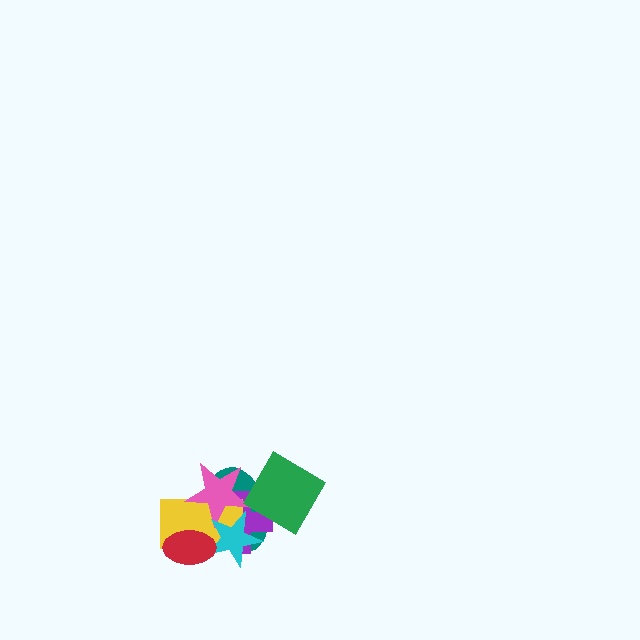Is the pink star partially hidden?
Yes, it is partially covered by another shape.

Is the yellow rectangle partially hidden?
Yes, it is partially covered by another shape.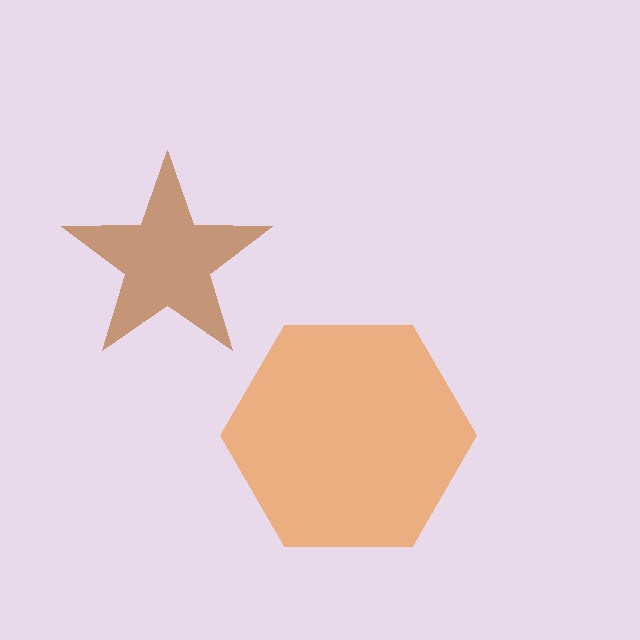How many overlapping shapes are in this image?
There are 2 overlapping shapes in the image.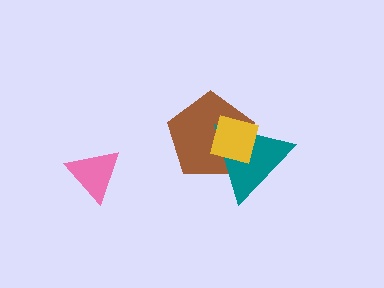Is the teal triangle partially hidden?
Yes, it is partially covered by another shape.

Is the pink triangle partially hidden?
No, no other shape covers it.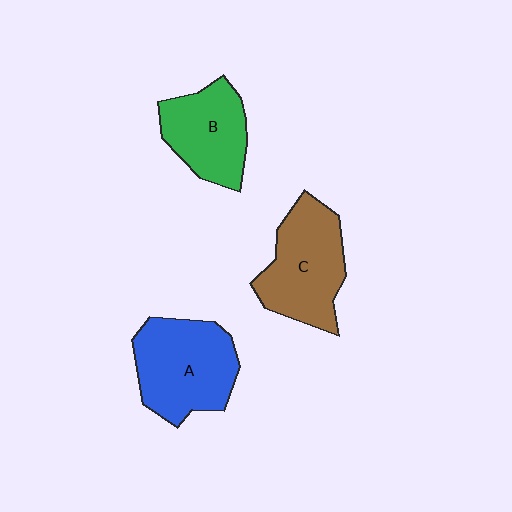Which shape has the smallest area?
Shape B (green).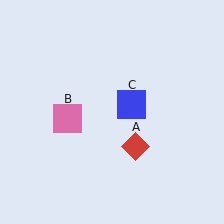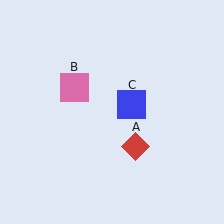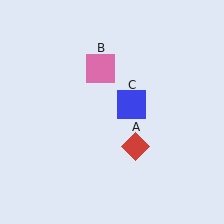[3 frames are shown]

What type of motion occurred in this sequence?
The pink square (object B) rotated clockwise around the center of the scene.